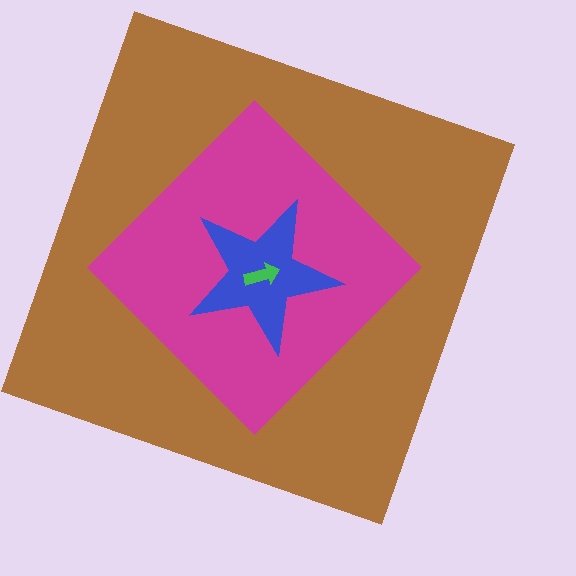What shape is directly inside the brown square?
The magenta diamond.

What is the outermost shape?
The brown square.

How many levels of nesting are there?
4.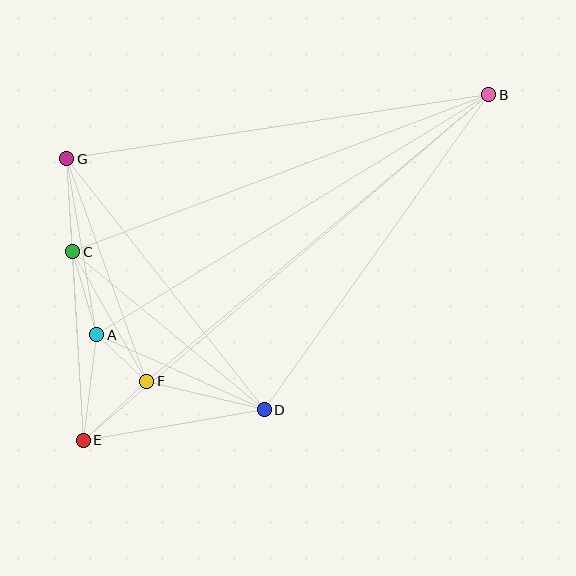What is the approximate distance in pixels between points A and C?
The distance between A and C is approximately 86 pixels.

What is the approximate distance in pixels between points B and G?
The distance between B and G is approximately 427 pixels.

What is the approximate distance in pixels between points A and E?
The distance between A and E is approximately 107 pixels.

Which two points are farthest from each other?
Points B and E are farthest from each other.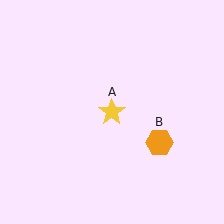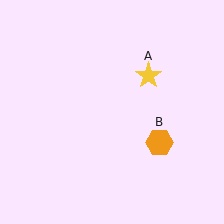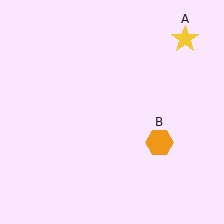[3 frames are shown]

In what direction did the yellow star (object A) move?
The yellow star (object A) moved up and to the right.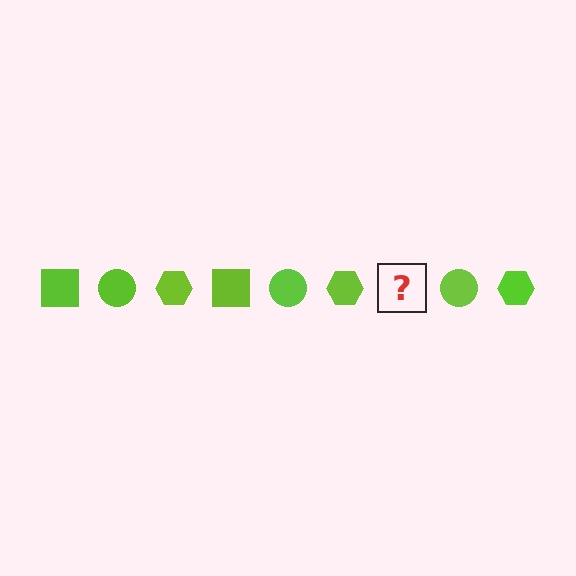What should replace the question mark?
The question mark should be replaced with a lime square.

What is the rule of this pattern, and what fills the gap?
The rule is that the pattern cycles through square, circle, hexagon shapes in lime. The gap should be filled with a lime square.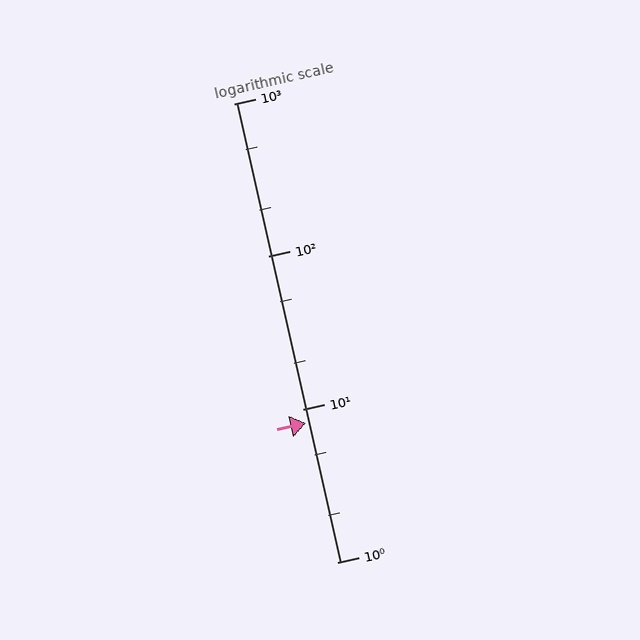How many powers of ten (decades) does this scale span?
The scale spans 3 decades, from 1 to 1000.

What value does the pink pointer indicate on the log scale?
The pointer indicates approximately 8.1.